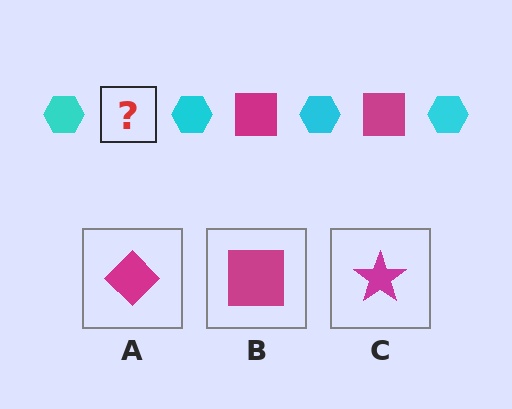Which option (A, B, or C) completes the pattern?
B.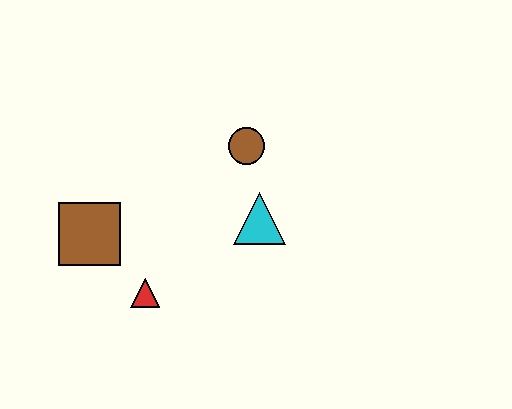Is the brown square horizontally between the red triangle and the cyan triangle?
No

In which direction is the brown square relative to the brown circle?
The brown square is to the left of the brown circle.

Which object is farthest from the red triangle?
The brown circle is farthest from the red triangle.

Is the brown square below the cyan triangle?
Yes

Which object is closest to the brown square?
The red triangle is closest to the brown square.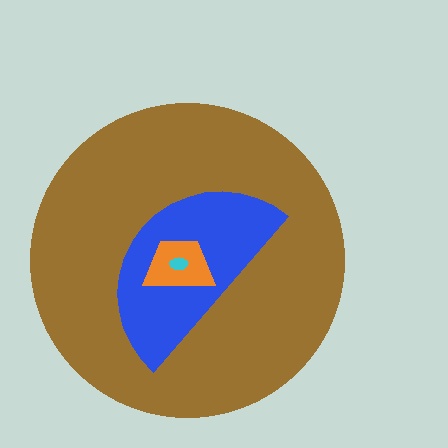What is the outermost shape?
The brown circle.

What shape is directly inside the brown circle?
The blue semicircle.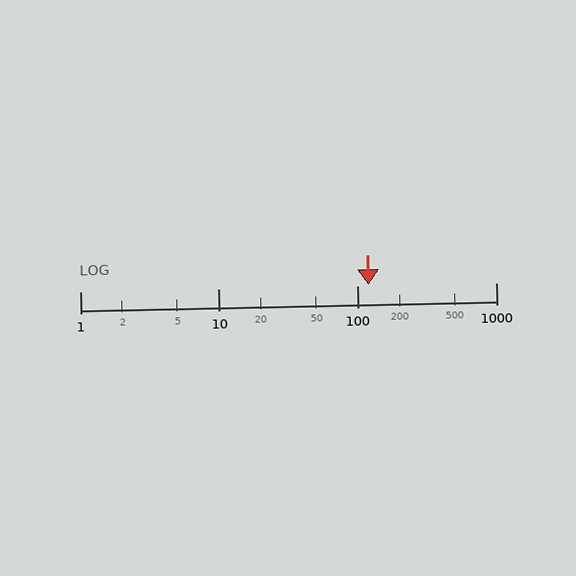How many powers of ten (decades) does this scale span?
The scale spans 3 decades, from 1 to 1000.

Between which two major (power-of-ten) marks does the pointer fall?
The pointer is between 100 and 1000.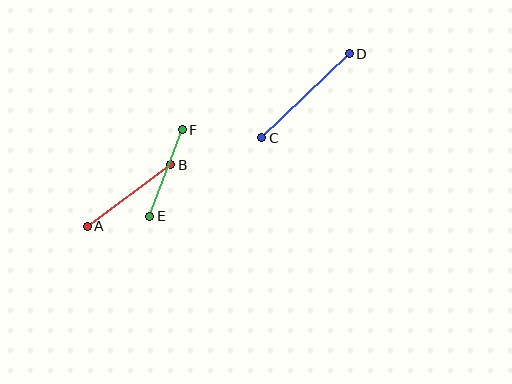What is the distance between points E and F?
The distance is approximately 93 pixels.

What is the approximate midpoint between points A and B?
The midpoint is at approximately (129, 196) pixels.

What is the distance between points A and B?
The distance is approximately 104 pixels.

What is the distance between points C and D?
The distance is approximately 122 pixels.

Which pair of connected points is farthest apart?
Points C and D are farthest apart.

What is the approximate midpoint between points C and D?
The midpoint is at approximately (306, 96) pixels.